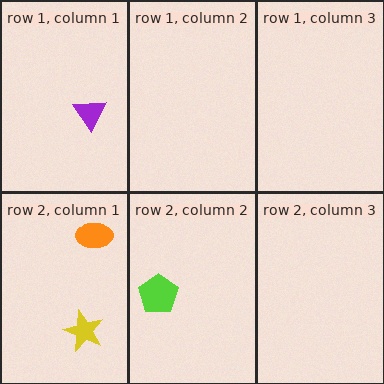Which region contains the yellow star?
The row 2, column 1 region.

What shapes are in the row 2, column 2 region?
The lime pentagon.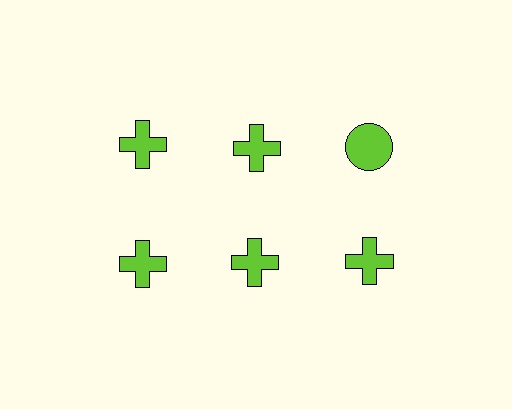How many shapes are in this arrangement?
There are 6 shapes arranged in a grid pattern.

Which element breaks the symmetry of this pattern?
The lime circle in the top row, center column breaks the symmetry. All other shapes are lime crosses.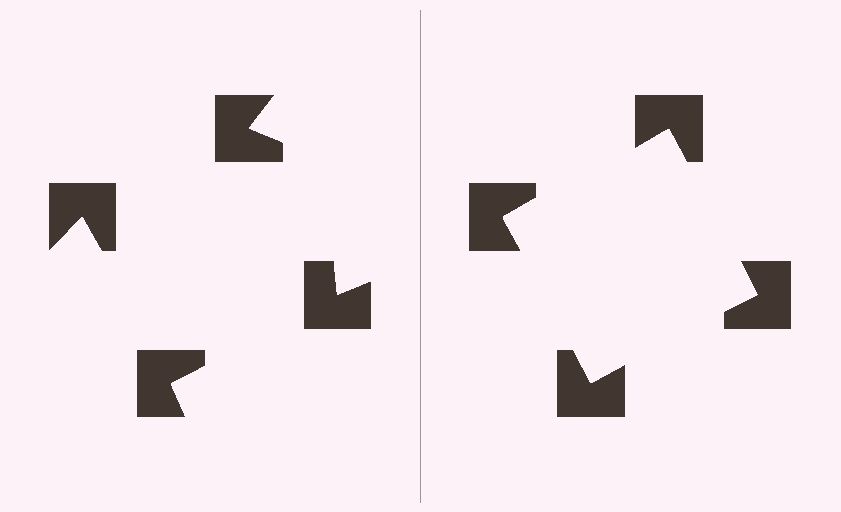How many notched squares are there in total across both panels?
8 — 4 on each side.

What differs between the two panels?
The notched squares are positioned identically on both sides; only the wedge orientations differ. On the right they align to a square; on the left they are misaligned.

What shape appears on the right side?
An illusory square.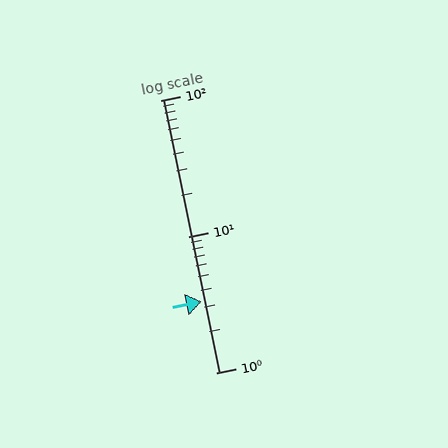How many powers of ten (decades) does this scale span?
The scale spans 2 decades, from 1 to 100.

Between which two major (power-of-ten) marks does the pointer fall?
The pointer is between 1 and 10.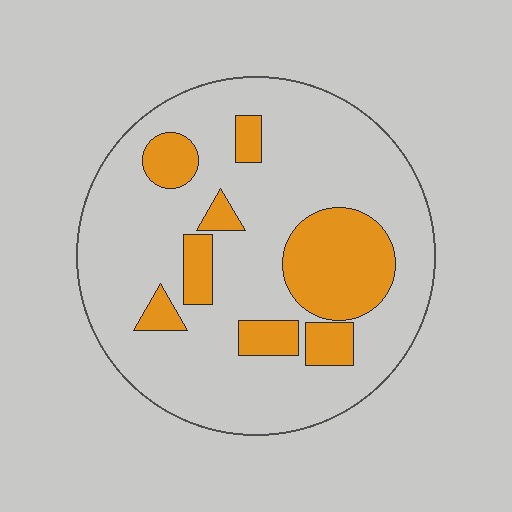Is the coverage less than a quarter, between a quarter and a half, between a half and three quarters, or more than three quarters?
Less than a quarter.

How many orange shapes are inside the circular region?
8.